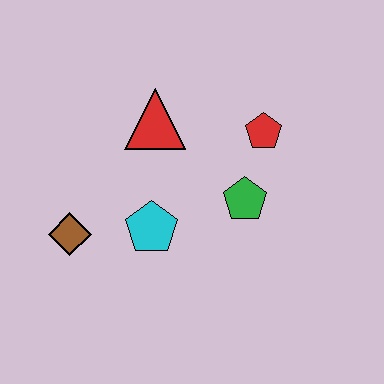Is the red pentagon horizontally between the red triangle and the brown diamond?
No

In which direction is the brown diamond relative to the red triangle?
The brown diamond is below the red triangle.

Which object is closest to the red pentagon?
The green pentagon is closest to the red pentagon.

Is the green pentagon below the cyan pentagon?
No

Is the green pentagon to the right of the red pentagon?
No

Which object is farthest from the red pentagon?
The brown diamond is farthest from the red pentagon.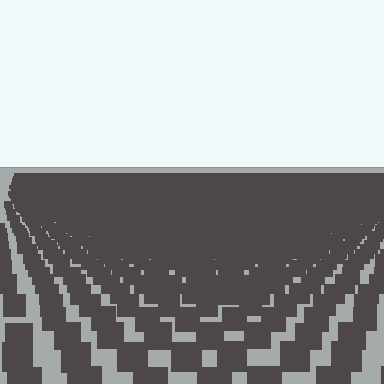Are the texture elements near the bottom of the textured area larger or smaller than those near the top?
Larger. Near the bottom, elements are closer to the viewer and appear at a bigger on-screen size.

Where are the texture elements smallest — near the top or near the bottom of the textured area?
Near the top.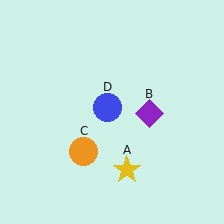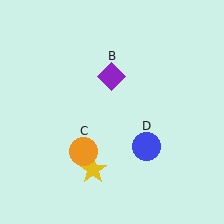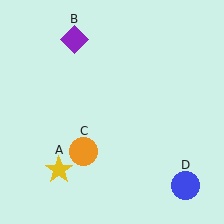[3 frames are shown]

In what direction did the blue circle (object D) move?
The blue circle (object D) moved down and to the right.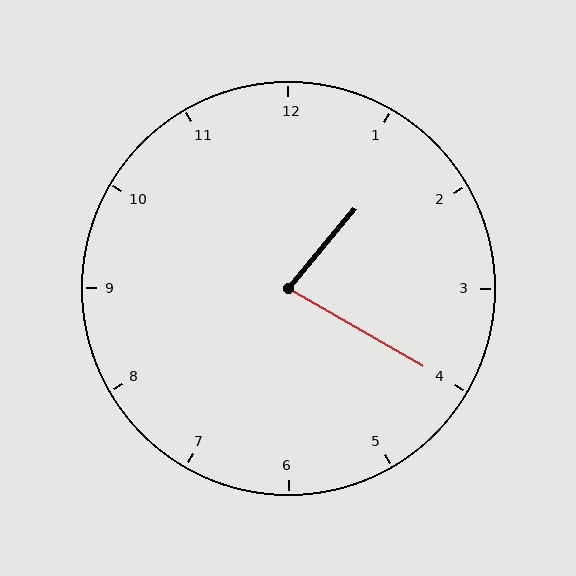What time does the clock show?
1:20.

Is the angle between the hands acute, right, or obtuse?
It is acute.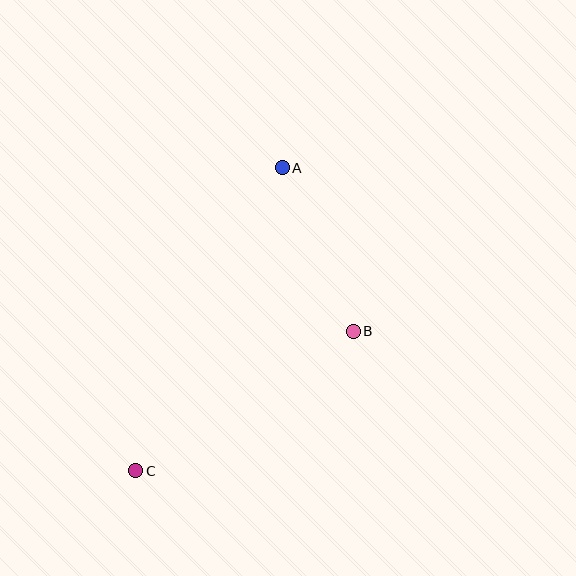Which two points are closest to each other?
Points A and B are closest to each other.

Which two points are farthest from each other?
Points A and C are farthest from each other.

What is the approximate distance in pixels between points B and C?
The distance between B and C is approximately 258 pixels.